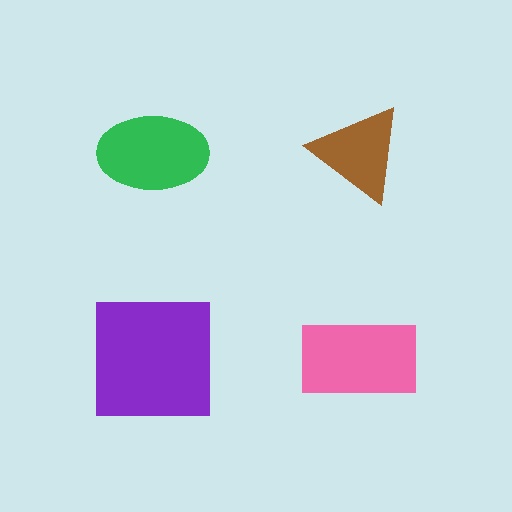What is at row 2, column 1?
A purple square.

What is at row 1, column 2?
A brown triangle.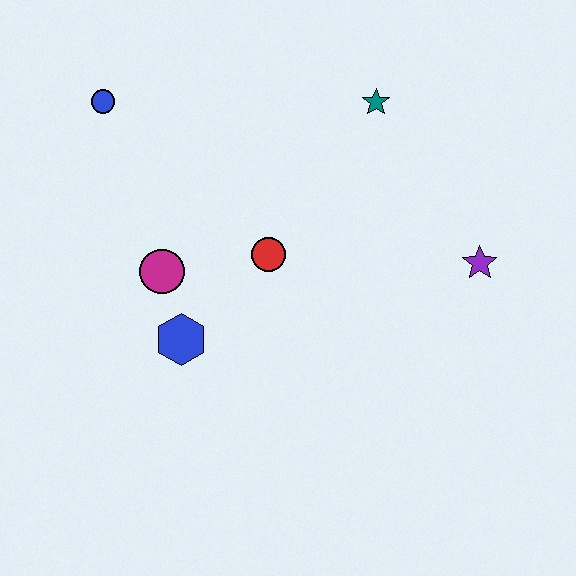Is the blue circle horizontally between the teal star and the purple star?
No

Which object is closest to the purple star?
The teal star is closest to the purple star.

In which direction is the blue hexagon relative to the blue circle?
The blue hexagon is below the blue circle.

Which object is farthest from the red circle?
The blue circle is farthest from the red circle.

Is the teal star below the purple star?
No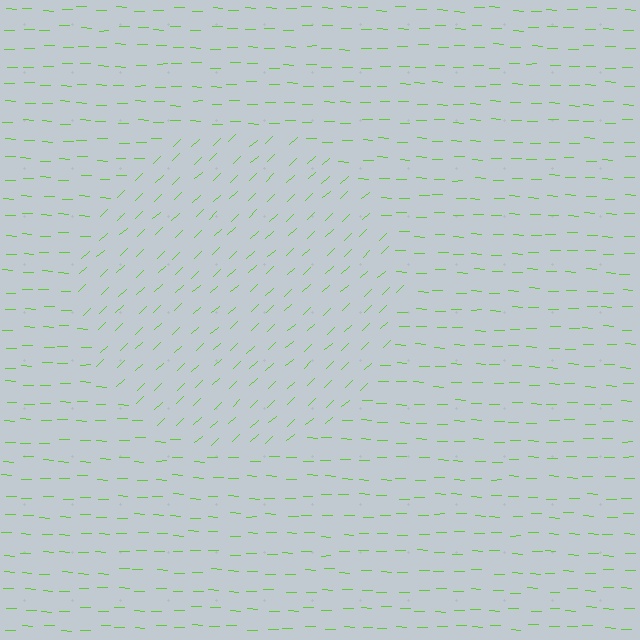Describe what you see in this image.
The image is filled with small lime line segments. A circle region in the image has lines oriented differently from the surrounding lines, creating a visible texture boundary.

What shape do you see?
I see a circle.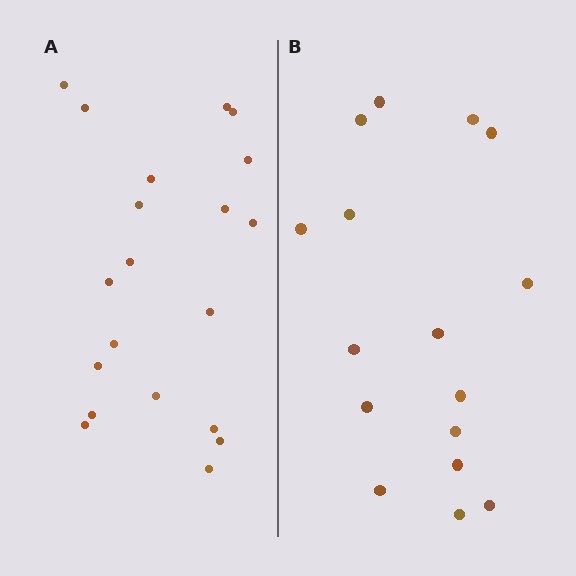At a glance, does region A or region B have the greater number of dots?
Region A (the left region) has more dots.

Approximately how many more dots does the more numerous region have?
Region A has about 4 more dots than region B.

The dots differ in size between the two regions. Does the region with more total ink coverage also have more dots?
No. Region B has more total ink coverage because its dots are larger, but region A actually contains more individual dots. Total area can be misleading — the number of items is what matters here.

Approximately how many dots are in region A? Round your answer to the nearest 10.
About 20 dots.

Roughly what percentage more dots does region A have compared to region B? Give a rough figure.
About 25% more.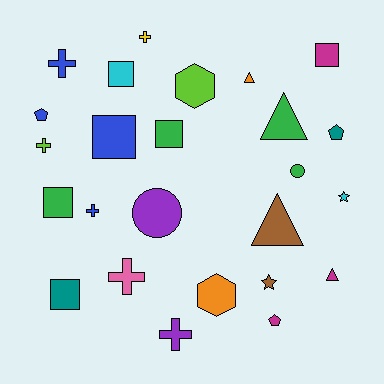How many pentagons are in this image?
There are 3 pentagons.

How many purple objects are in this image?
There are 2 purple objects.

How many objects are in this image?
There are 25 objects.